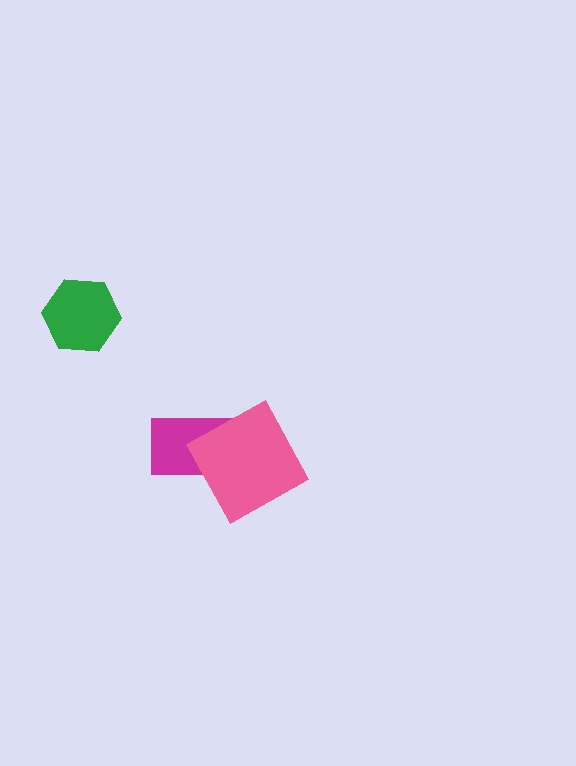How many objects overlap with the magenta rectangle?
1 object overlaps with the magenta rectangle.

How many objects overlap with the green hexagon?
0 objects overlap with the green hexagon.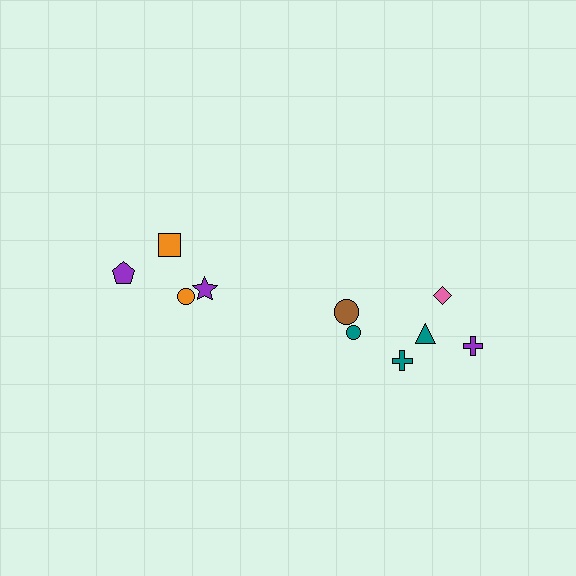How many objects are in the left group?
There are 4 objects.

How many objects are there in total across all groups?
There are 10 objects.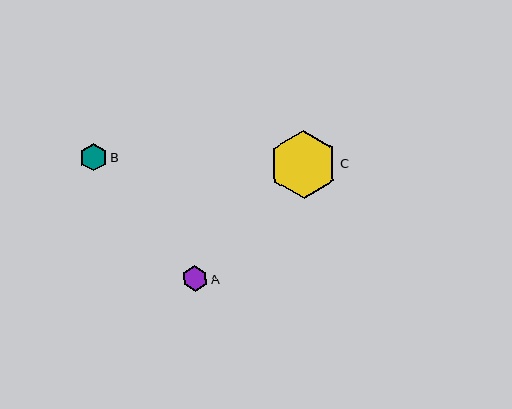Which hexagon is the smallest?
Hexagon A is the smallest with a size of approximately 26 pixels.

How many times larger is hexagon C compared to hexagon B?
Hexagon C is approximately 2.5 times the size of hexagon B.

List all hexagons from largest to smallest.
From largest to smallest: C, B, A.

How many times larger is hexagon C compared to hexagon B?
Hexagon C is approximately 2.5 times the size of hexagon B.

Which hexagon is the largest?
Hexagon C is the largest with a size of approximately 68 pixels.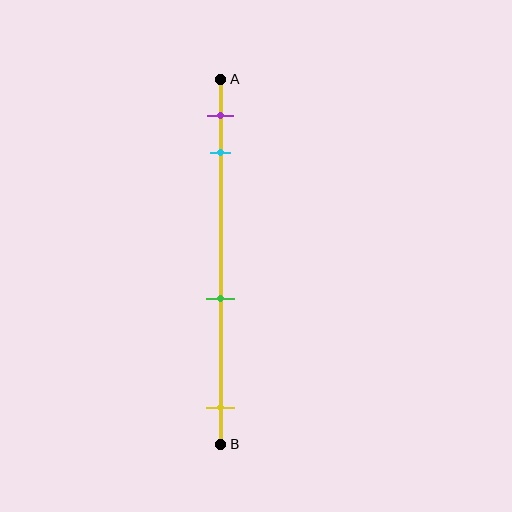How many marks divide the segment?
There are 4 marks dividing the segment.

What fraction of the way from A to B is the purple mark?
The purple mark is approximately 10% (0.1) of the way from A to B.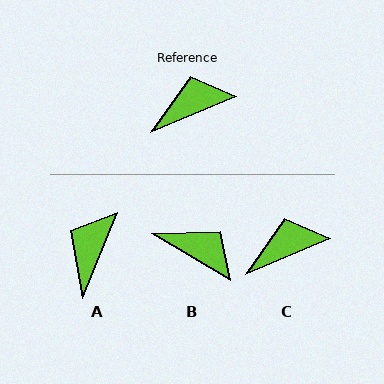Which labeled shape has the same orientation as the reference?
C.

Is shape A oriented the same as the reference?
No, it is off by about 45 degrees.